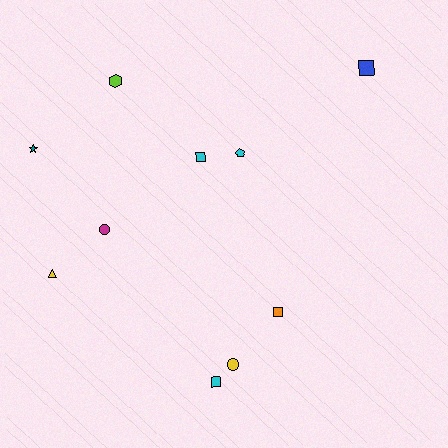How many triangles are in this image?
There is 1 triangle.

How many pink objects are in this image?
There are no pink objects.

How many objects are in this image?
There are 10 objects.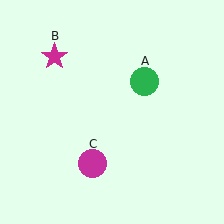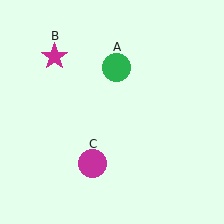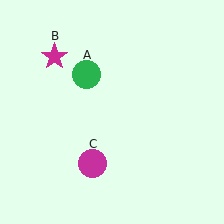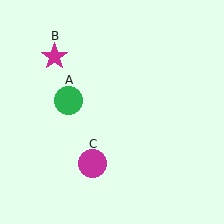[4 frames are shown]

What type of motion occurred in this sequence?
The green circle (object A) rotated counterclockwise around the center of the scene.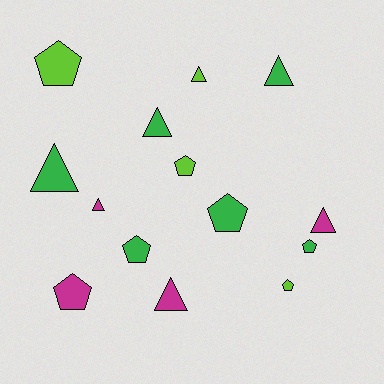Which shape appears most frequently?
Triangle, with 7 objects.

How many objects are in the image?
There are 14 objects.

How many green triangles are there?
There are 3 green triangles.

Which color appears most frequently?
Green, with 6 objects.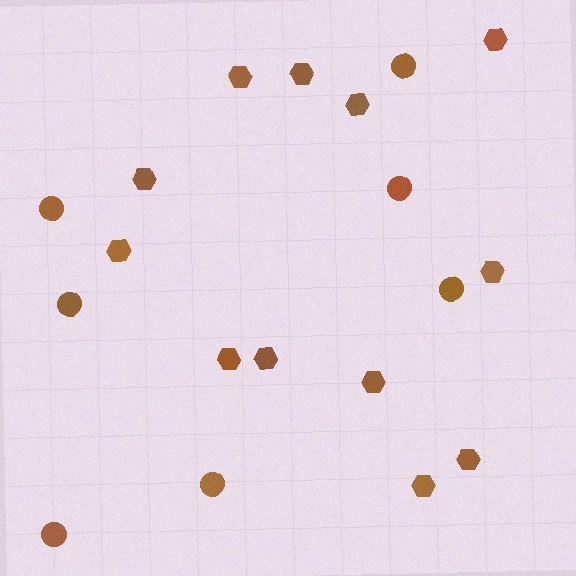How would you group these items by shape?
There are 2 groups: one group of circles (7) and one group of hexagons (12).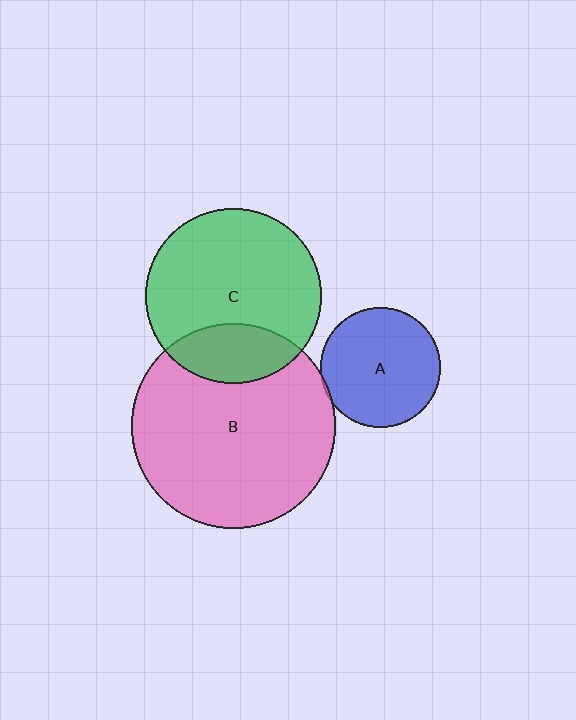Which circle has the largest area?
Circle B (pink).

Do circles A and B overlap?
Yes.